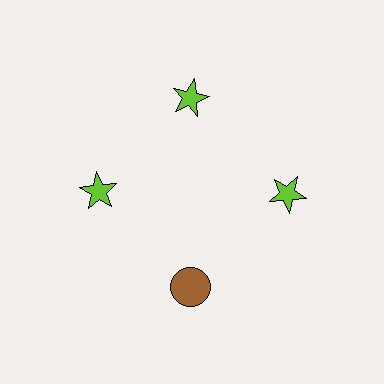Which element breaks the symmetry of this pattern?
The brown circle at roughly the 6 o'clock position breaks the symmetry. All other shapes are lime stars.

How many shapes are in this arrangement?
There are 4 shapes arranged in a ring pattern.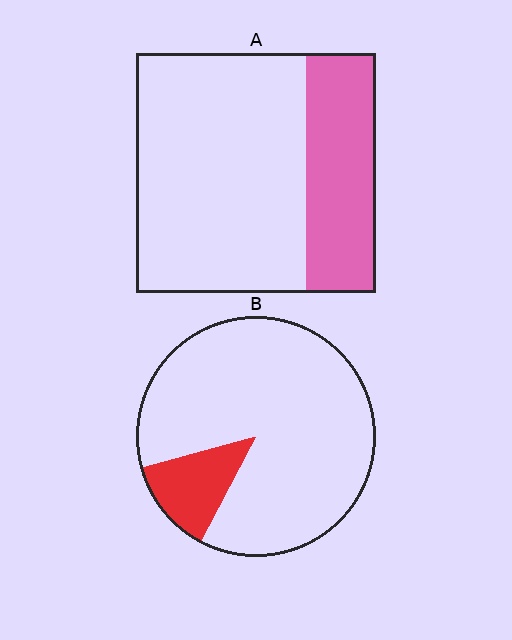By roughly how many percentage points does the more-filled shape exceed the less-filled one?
By roughly 15 percentage points (A over B).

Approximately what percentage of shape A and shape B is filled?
A is approximately 30% and B is approximately 15%.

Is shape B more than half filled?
No.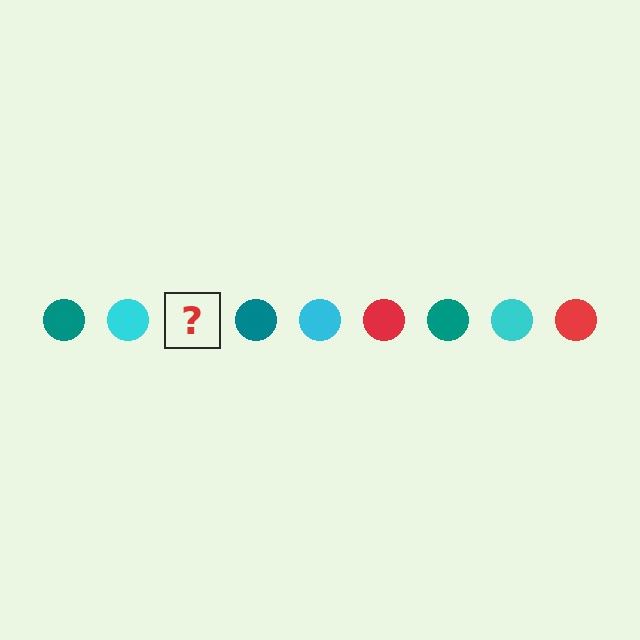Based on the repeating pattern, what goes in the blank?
The blank should be a red circle.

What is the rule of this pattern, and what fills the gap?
The rule is that the pattern cycles through teal, cyan, red circles. The gap should be filled with a red circle.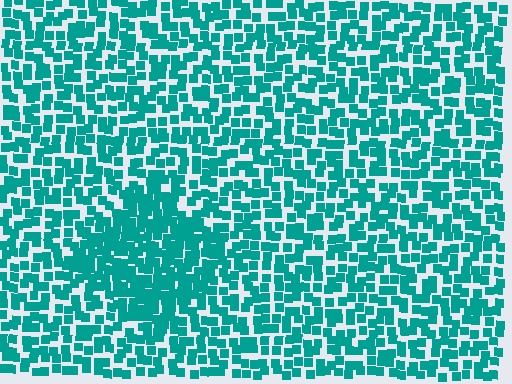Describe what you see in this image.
The image contains small teal elements arranged at two different densities. A diamond-shaped region is visible where the elements are more densely packed than the surrounding area.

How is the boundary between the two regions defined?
The boundary is defined by a change in element density (approximately 1.7x ratio). All elements are the same color, size, and shape.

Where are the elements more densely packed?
The elements are more densely packed inside the diamond boundary.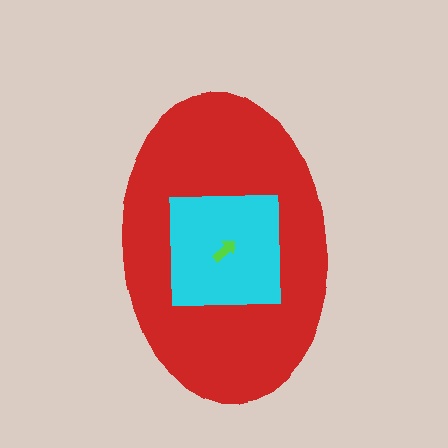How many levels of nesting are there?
3.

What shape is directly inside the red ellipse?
The cyan square.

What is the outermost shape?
The red ellipse.